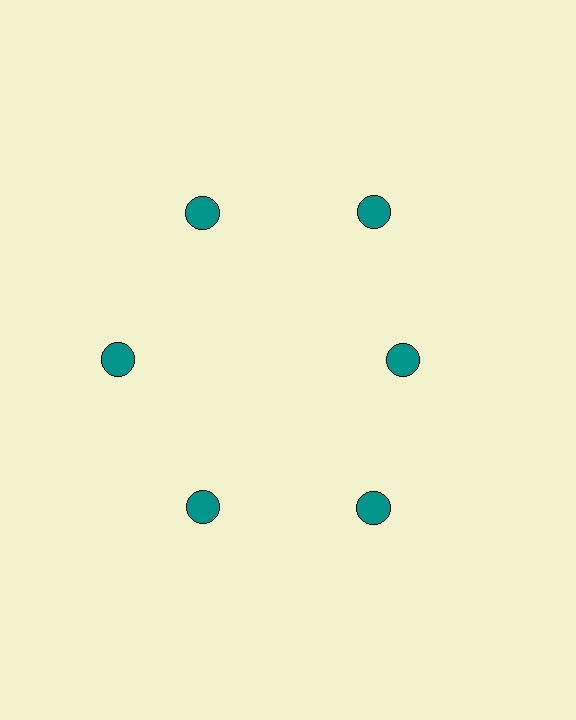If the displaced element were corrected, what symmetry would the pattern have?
It would have 6-fold rotational symmetry — the pattern would map onto itself every 60 degrees.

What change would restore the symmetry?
The symmetry would be restored by moving it outward, back onto the ring so that all 6 circles sit at equal angles and equal distance from the center.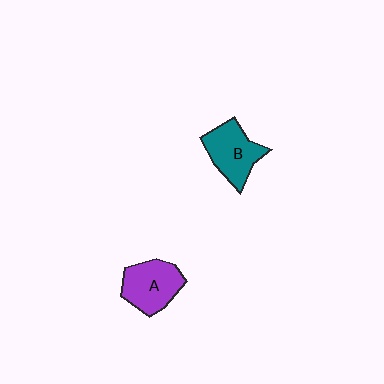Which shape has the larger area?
Shape A (purple).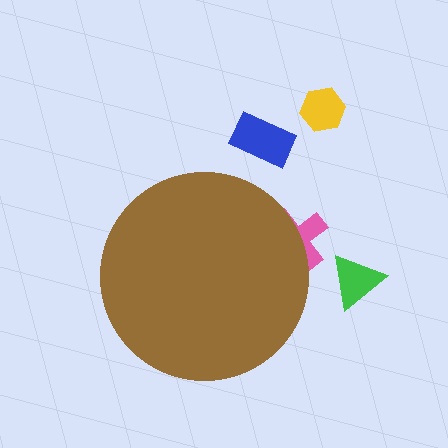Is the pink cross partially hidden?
Yes, the pink cross is partially hidden behind the brown circle.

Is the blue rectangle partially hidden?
No, the blue rectangle is fully visible.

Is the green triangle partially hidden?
No, the green triangle is fully visible.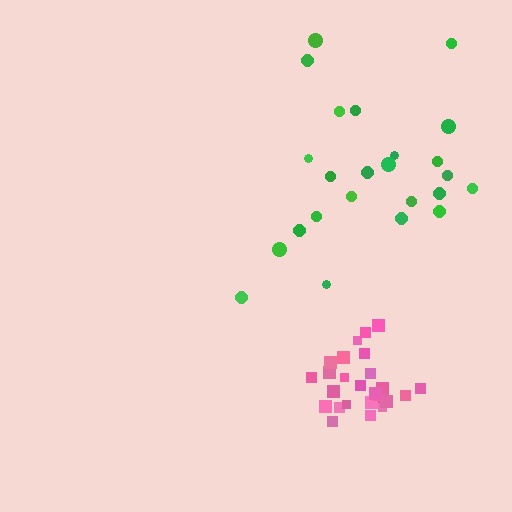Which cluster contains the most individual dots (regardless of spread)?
Pink (26).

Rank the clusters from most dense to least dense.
pink, green.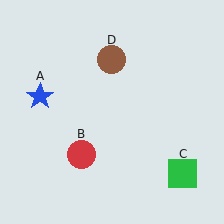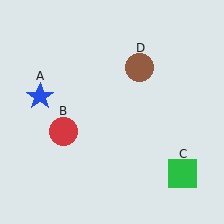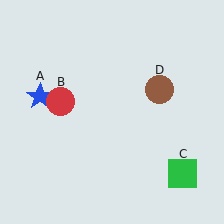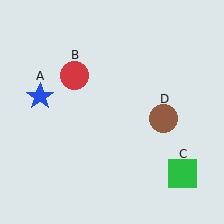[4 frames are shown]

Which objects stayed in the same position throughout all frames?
Blue star (object A) and green square (object C) remained stationary.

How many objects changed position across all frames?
2 objects changed position: red circle (object B), brown circle (object D).